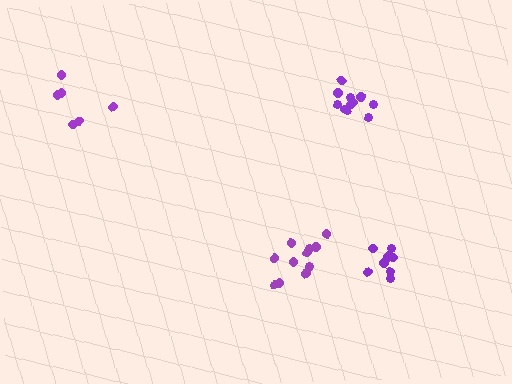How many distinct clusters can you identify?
There are 4 distinct clusters.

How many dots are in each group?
Group 1: 11 dots, Group 2: 11 dots, Group 3: 9 dots, Group 4: 6 dots (37 total).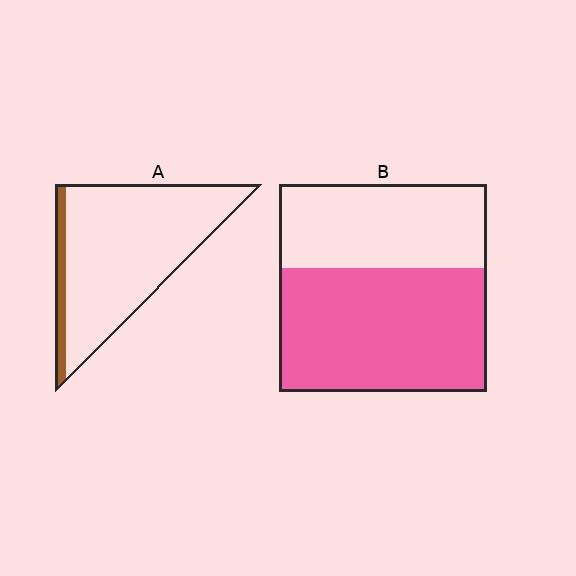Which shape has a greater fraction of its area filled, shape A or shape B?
Shape B.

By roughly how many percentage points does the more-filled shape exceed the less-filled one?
By roughly 50 percentage points (B over A).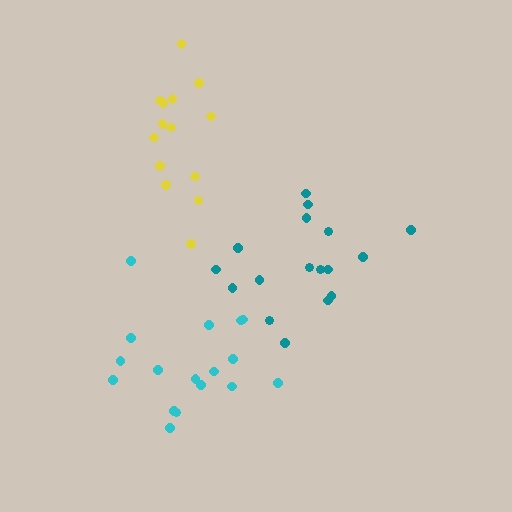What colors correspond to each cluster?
The clusters are colored: yellow, teal, cyan.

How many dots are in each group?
Group 1: 14 dots, Group 2: 17 dots, Group 3: 17 dots (48 total).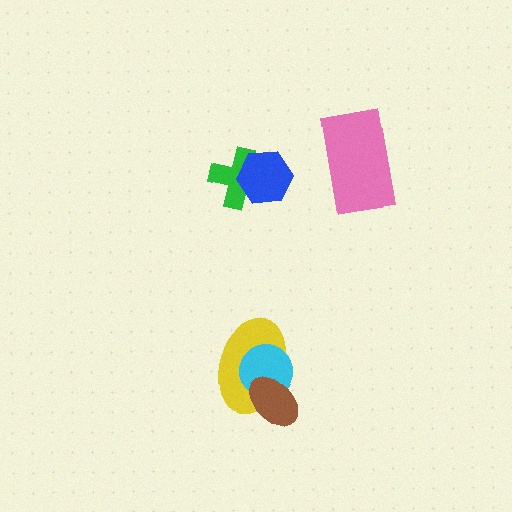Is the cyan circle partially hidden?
Yes, it is partially covered by another shape.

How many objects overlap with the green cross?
1 object overlaps with the green cross.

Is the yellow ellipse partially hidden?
Yes, it is partially covered by another shape.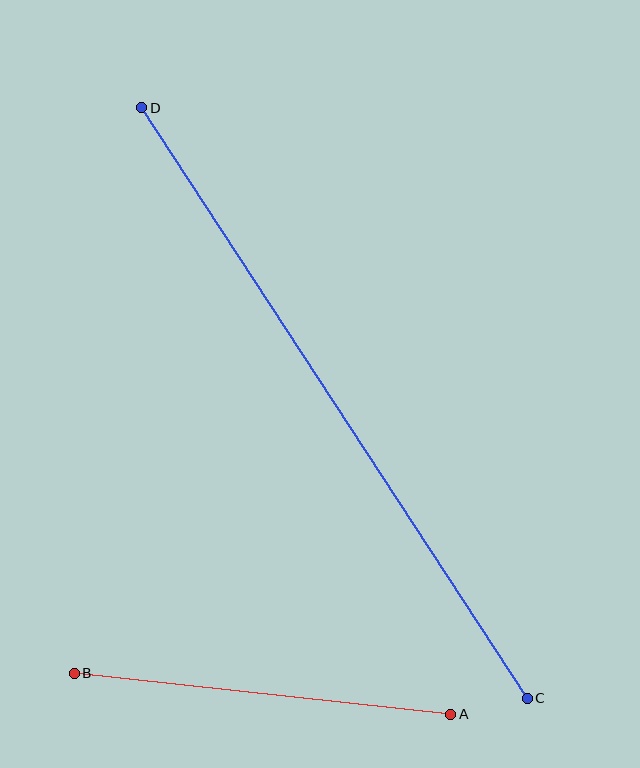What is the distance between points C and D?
The distance is approximately 705 pixels.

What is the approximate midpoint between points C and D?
The midpoint is at approximately (335, 403) pixels.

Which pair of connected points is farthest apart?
Points C and D are farthest apart.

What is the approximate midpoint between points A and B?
The midpoint is at approximately (262, 694) pixels.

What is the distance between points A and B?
The distance is approximately 378 pixels.